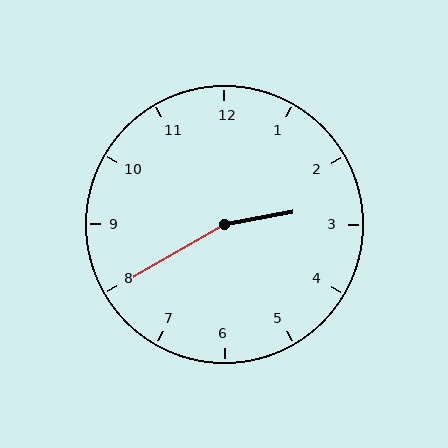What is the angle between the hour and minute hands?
Approximately 160 degrees.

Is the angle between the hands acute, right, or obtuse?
It is obtuse.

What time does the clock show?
2:40.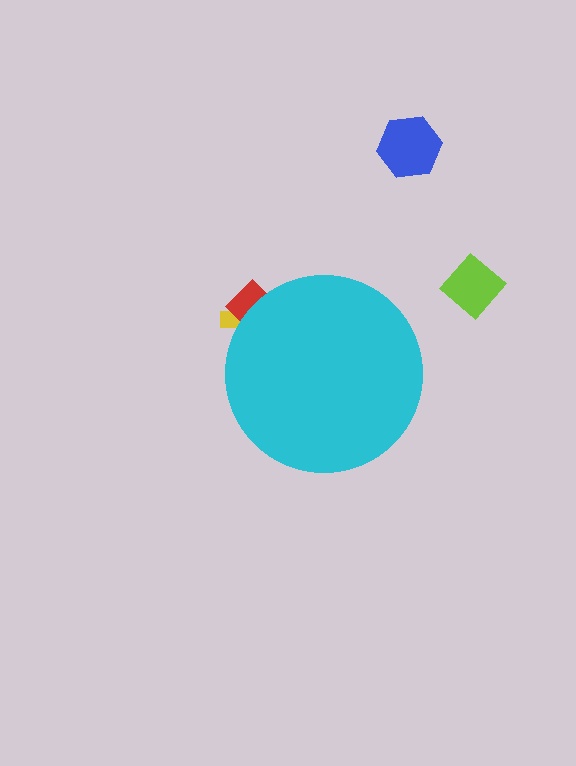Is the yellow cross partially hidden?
Yes, the yellow cross is partially hidden behind the cyan circle.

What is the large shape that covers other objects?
A cyan circle.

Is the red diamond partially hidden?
Yes, the red diamond is partially hidden behind the cyan circle.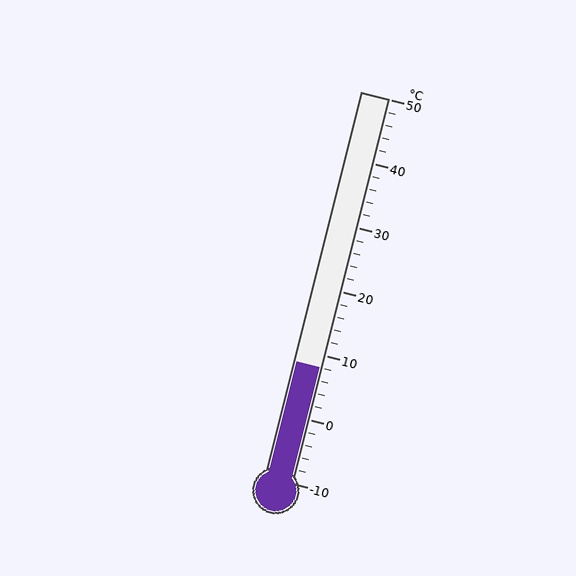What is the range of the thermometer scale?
The thermometer scale ranges from -10°C to 50°C.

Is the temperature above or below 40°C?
The temperature is below 40°C.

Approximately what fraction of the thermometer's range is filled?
The thermometer is filled to approximately 30% of its range.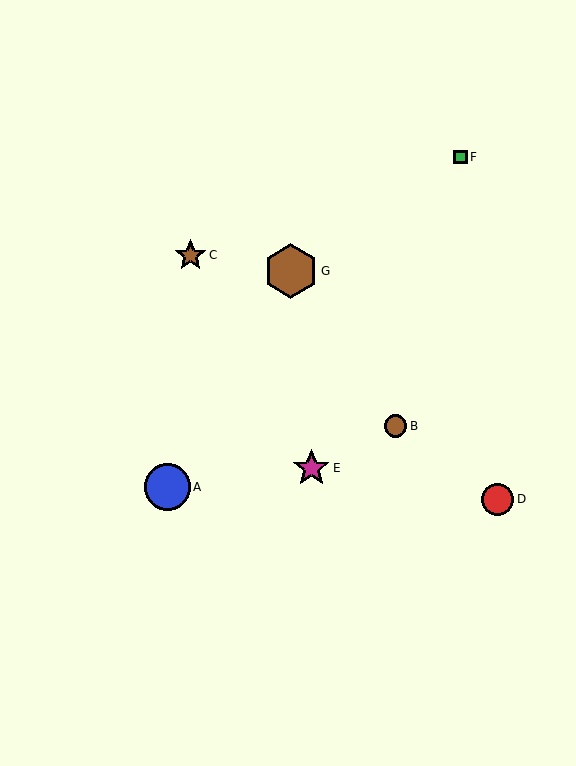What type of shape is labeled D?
Shape D is a red circle.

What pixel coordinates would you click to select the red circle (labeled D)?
Click at (498, 499) to select the red circle D.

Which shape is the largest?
The brown hexagon (labeled G) is the largest.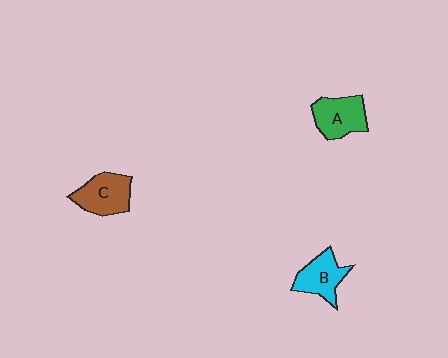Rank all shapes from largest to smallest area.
From largest to smallest: C (brown), A (green), B (cyan).